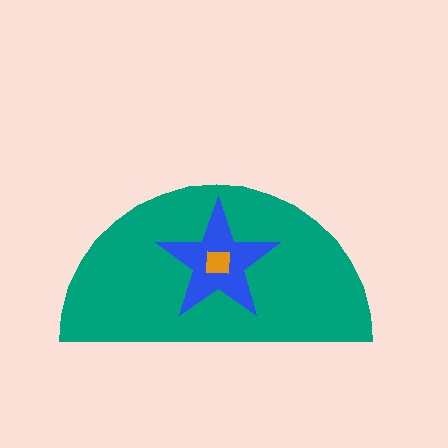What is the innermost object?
The orange square.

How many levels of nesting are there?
3.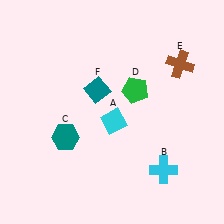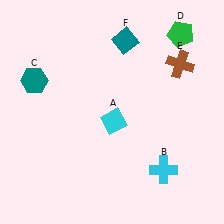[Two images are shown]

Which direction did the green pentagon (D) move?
The green pentagon (D) moved up.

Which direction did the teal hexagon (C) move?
The teal hexagon (C) moved up.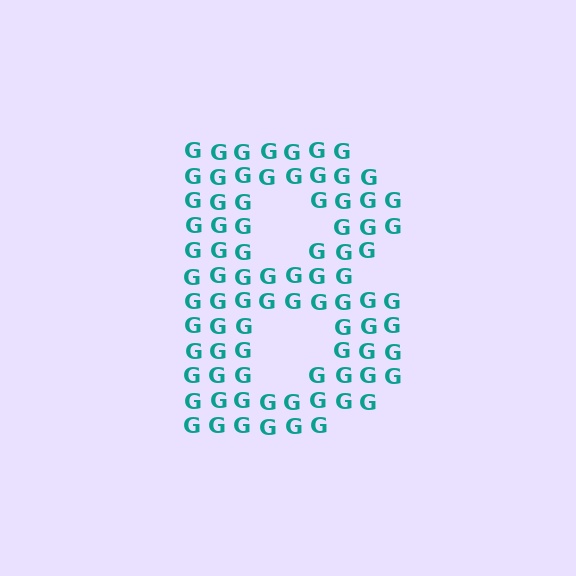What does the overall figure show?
The overall figure shows the letter B.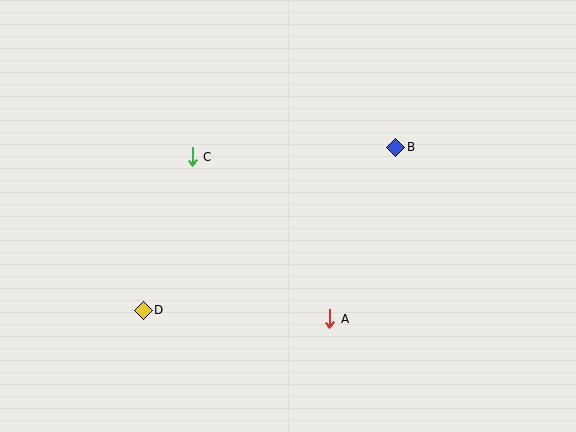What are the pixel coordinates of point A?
Point A is at (330, 319).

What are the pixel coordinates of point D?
Point D is at (143, 311).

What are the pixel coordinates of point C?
Point C is at (192, 157).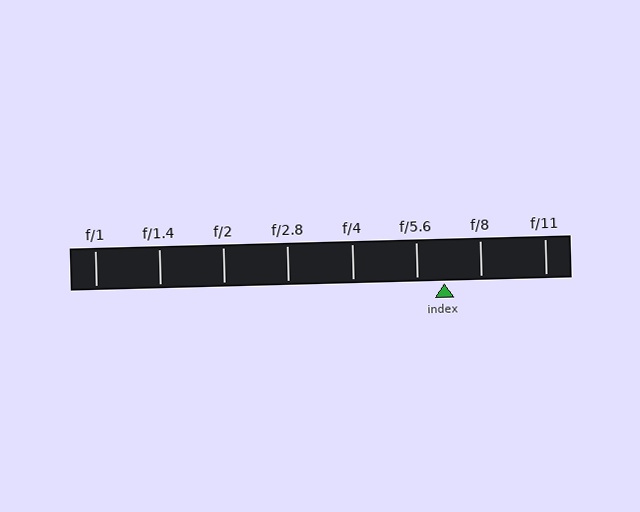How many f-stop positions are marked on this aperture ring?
There are 8 f-stop positions marked.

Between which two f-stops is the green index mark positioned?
The index mark is between f/5.6 and f/8.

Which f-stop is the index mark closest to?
The index mark is closest to f/5.6.